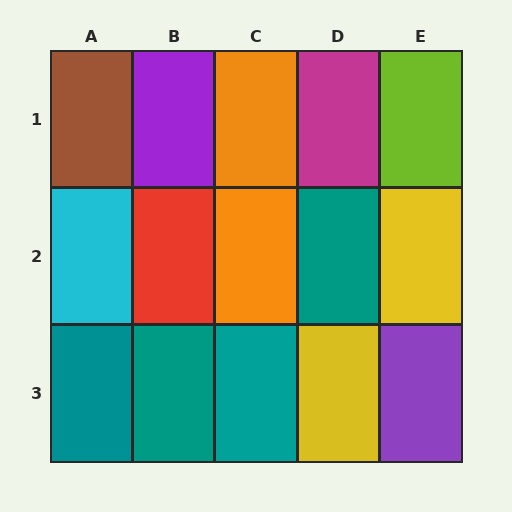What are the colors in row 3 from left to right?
Teal, teal, teal, yellow, purple.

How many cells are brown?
1 cell is brown.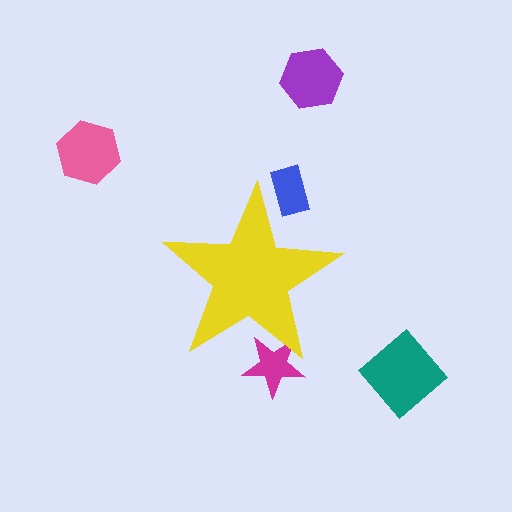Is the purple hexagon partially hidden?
No, the purple hexagon is fully visible.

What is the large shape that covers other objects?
A yellow star.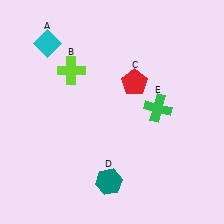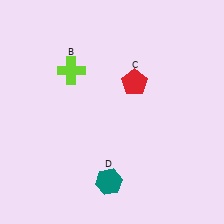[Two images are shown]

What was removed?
The cyan diamond (A), the green cross (E) were removed in Image 2.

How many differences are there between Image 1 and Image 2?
There are 2 differences between the two images.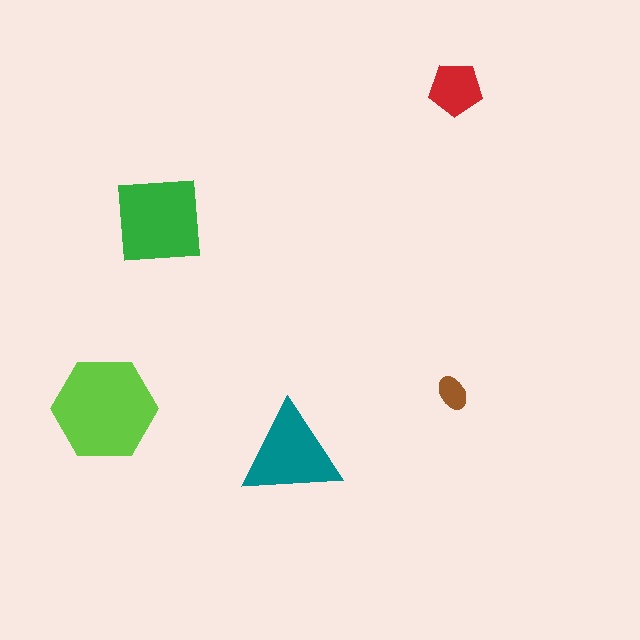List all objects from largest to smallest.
The lime hexagon, the green square, the teal triangle, the red pentagon, the brown ellipse.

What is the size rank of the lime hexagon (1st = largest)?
1st.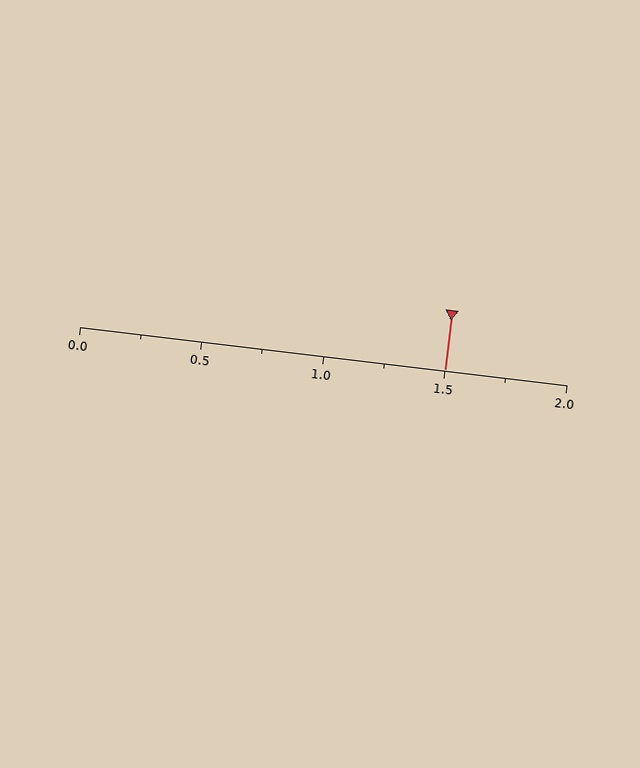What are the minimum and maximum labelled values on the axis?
The axis runs from 0.0 to 2.0.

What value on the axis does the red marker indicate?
The marker indicates approximately 1.5.